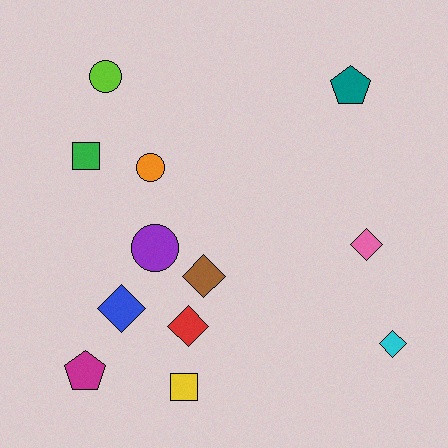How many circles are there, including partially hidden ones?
There are 3 circles.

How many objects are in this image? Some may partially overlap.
There are 12 objects.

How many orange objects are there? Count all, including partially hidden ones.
There is 1 orange object.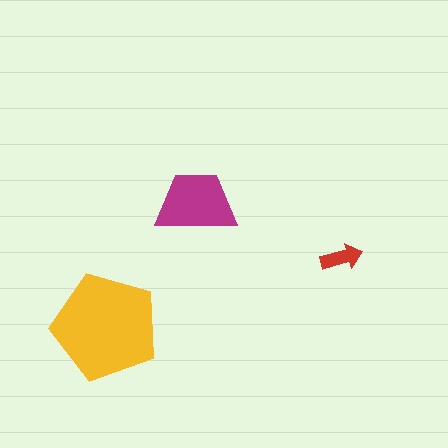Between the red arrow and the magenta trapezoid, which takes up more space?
The magenta trapezoid.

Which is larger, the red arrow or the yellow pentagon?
The yellow pentagon.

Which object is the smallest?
The red arrow.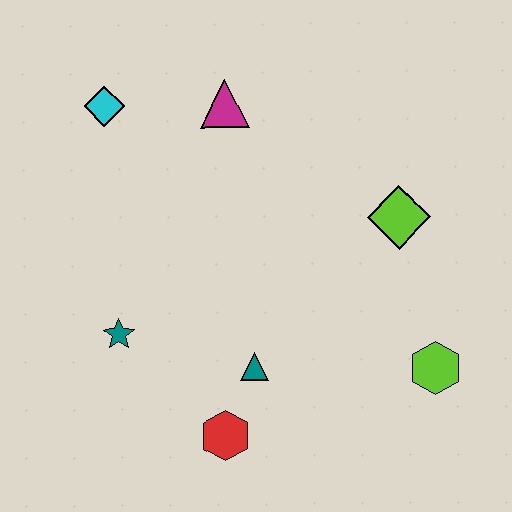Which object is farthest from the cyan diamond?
The lime hexagon is farthest from the cyan diamond.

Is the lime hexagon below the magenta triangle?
Yes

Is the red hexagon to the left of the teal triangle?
Yes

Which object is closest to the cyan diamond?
The magenta triangle is closest to the cyan diamond.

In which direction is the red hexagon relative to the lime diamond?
The red hexagon is below the lime diamond.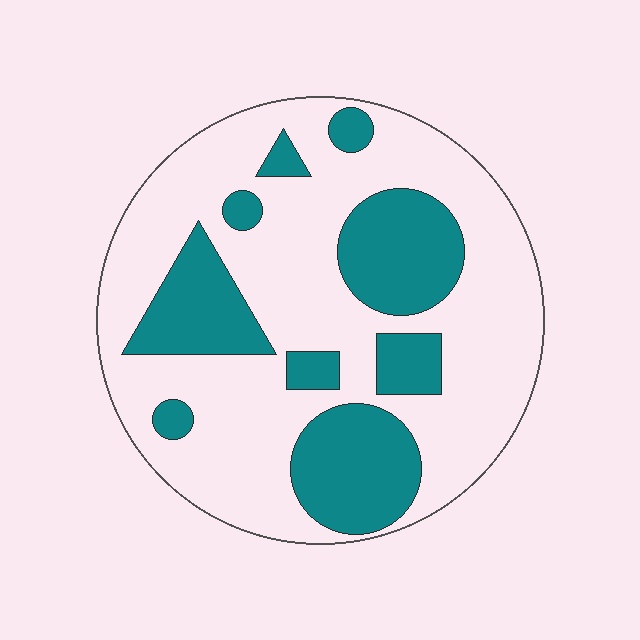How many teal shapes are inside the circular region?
9.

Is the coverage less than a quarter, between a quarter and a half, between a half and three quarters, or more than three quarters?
Between a quarter and a half.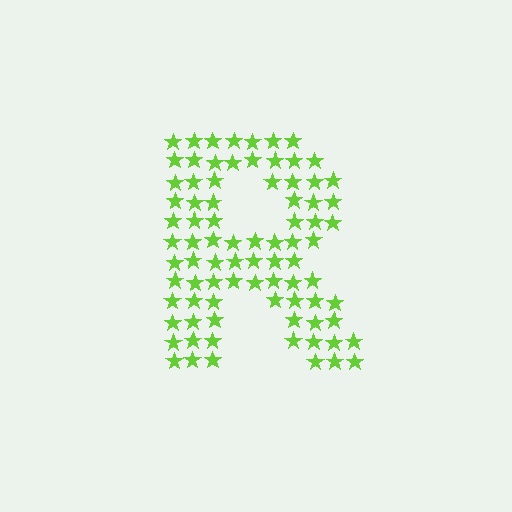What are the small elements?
The small elements are stars.